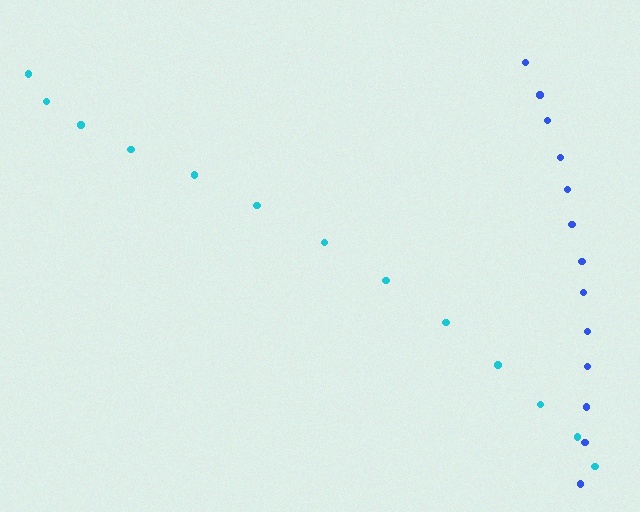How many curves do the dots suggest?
There are 2 distinct paths.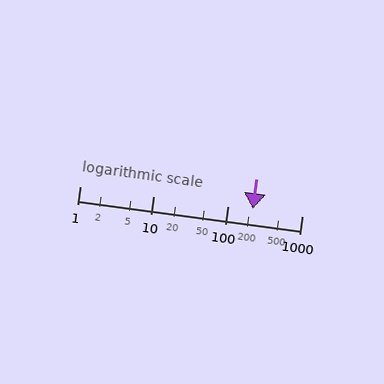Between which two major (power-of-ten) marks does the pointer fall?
The pointer is between 100 and 1000.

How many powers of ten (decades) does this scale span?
The scale spans 3 decades, from 1 to 1000.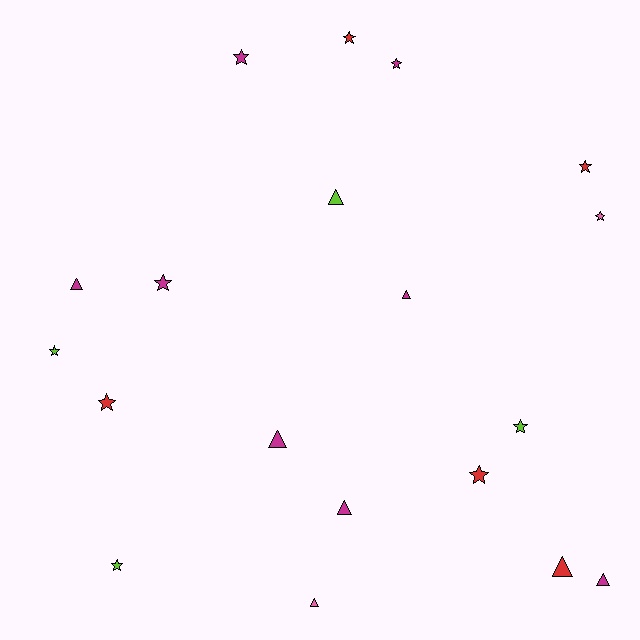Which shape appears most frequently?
Star, with 11 objects.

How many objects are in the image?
There are 19 objects.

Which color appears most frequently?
Magenta, with 8 objects.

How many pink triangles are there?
There is 1 pink triangle.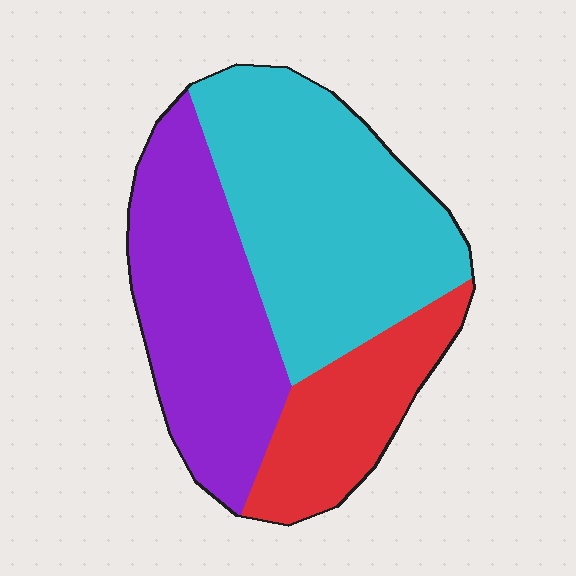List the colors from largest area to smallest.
From largest to smallest: cyan, purple, red.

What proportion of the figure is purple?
Purple takes up between a quarter and a half of the figure.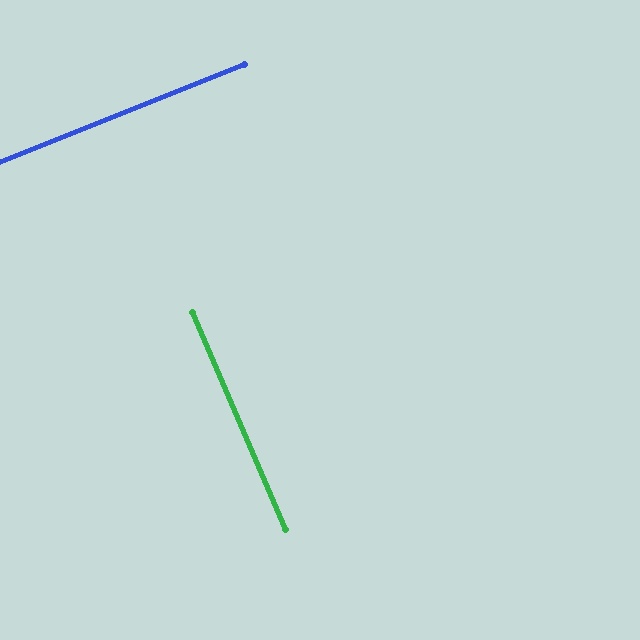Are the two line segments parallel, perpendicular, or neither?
Perpendicular — they meet at approximately 89°.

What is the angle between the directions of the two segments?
Approximately 89 degrees.